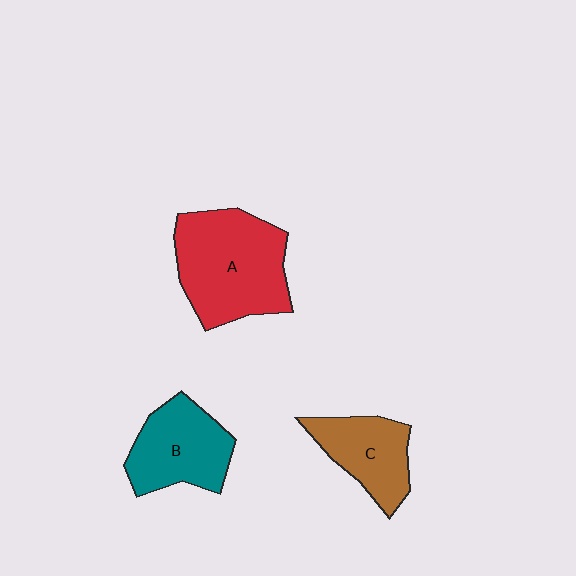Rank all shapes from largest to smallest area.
From largest to smallest: A (red), B (teal), C (brown).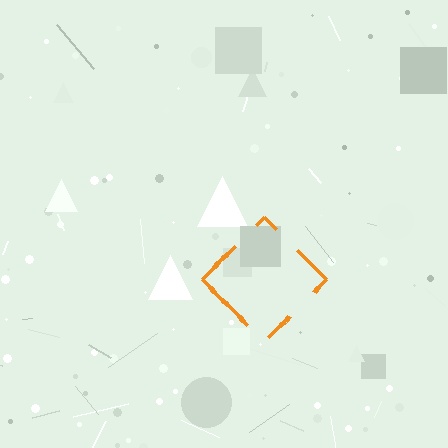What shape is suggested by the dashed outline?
The dashed outline suggests a diamond.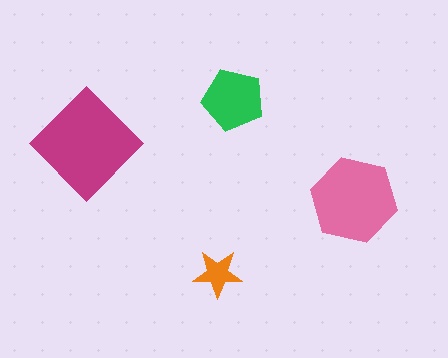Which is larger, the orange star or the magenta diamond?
The magenta diamond.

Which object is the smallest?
The orange star.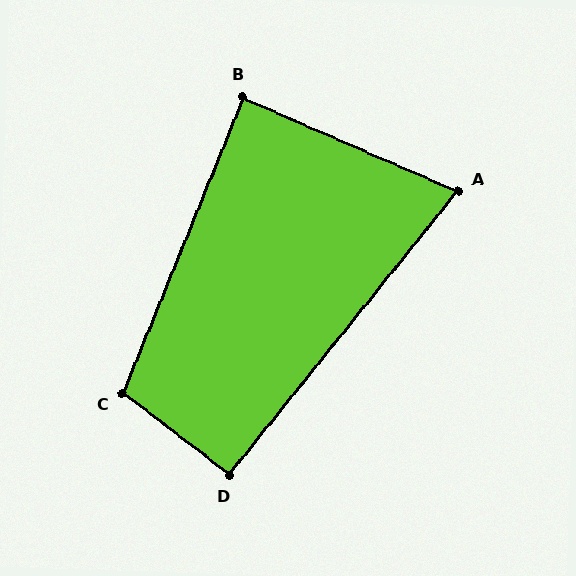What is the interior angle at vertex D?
Approximately 91 degrees (approximately right).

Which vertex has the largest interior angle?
C, at approximately 105 degrees.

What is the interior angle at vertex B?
Approximately 89 degrees (approximately right).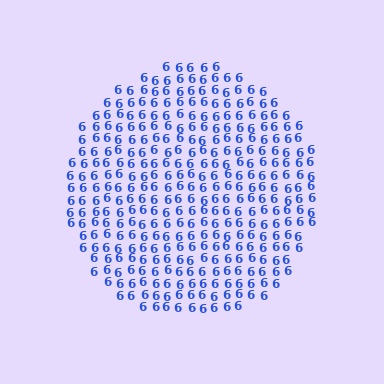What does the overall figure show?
The overall figure shows a circle.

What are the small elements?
The small elements are digit 6's.